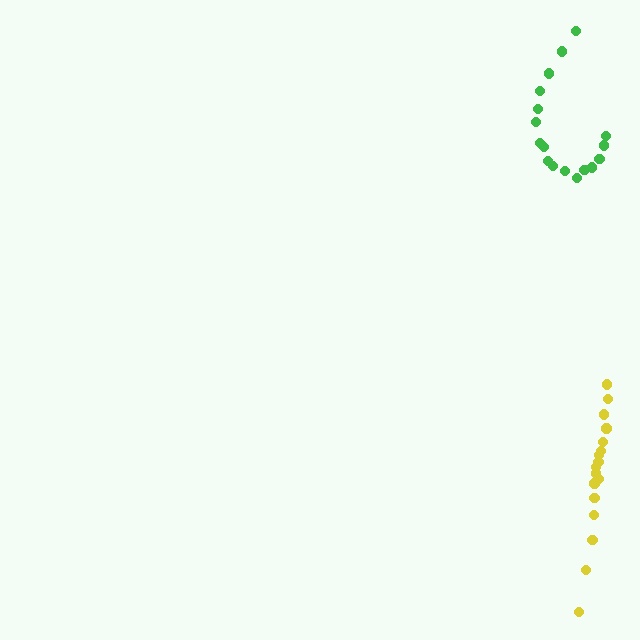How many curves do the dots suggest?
There are 2 distinct paths.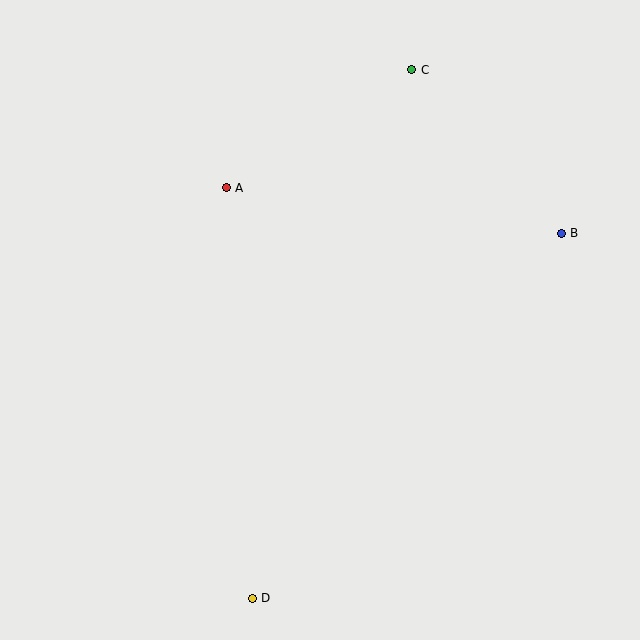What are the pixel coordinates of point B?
Point B is at (561, 233).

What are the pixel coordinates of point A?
Point A is at (226, 188).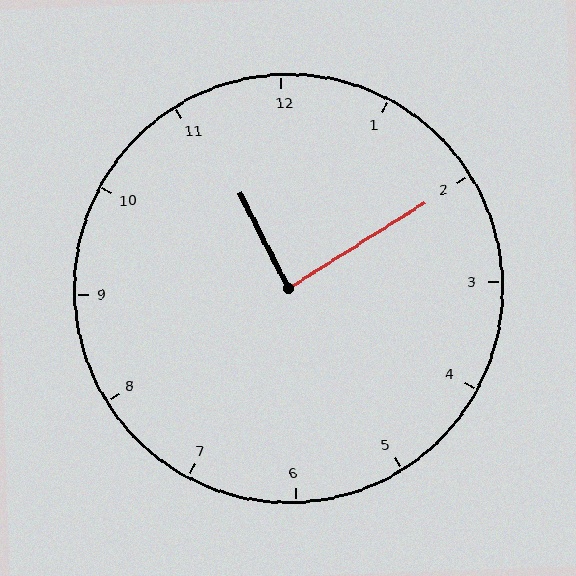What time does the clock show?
11:10.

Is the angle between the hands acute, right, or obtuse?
It is right.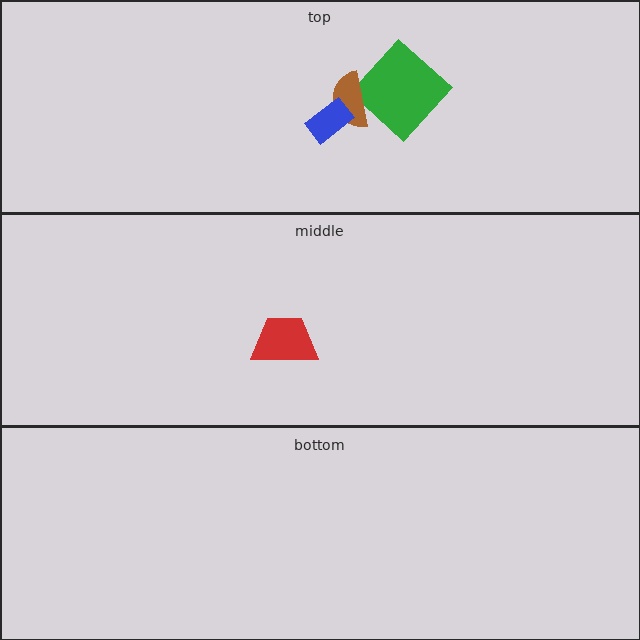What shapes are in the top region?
The green diamond, the brown semicircle, the blue rectangle.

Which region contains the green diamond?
The top region.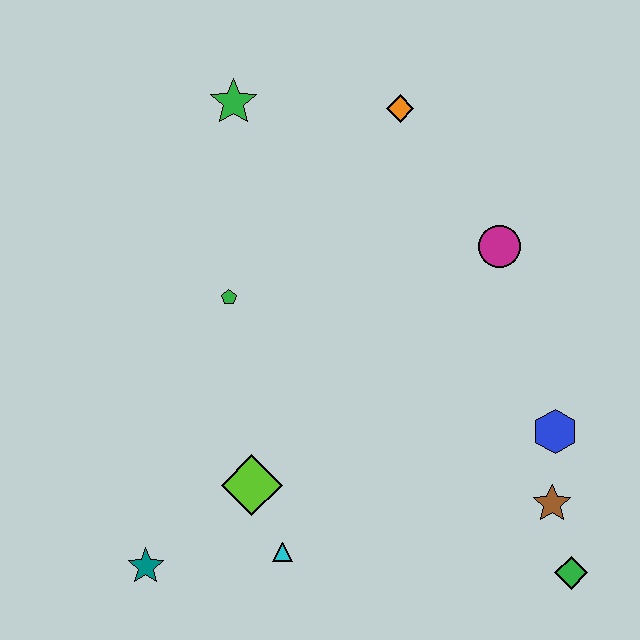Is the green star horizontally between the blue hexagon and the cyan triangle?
No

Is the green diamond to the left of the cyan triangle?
No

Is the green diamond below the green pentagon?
Yes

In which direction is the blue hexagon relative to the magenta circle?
The blue hexagon is below the magenta circle.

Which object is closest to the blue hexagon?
The brown star is closest to the blue hexagon.